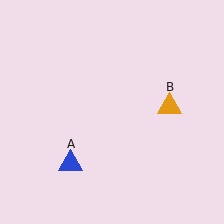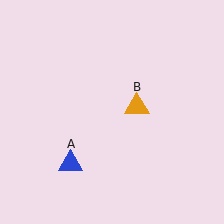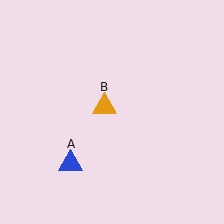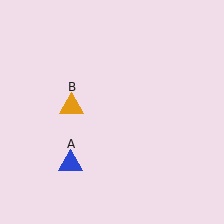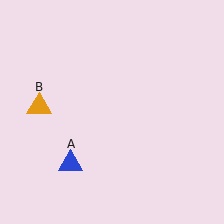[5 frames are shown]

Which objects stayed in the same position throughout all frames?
Blue triangle (object A) remained stationary.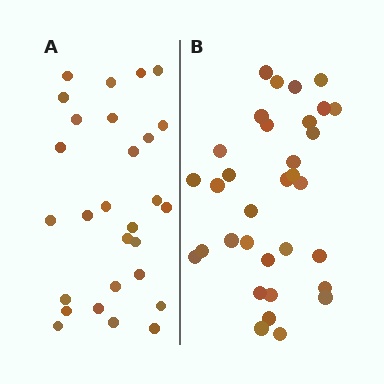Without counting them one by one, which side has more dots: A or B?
Region B (the right region) has more dots.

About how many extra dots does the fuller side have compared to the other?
Region B has about 5 more dots than region A.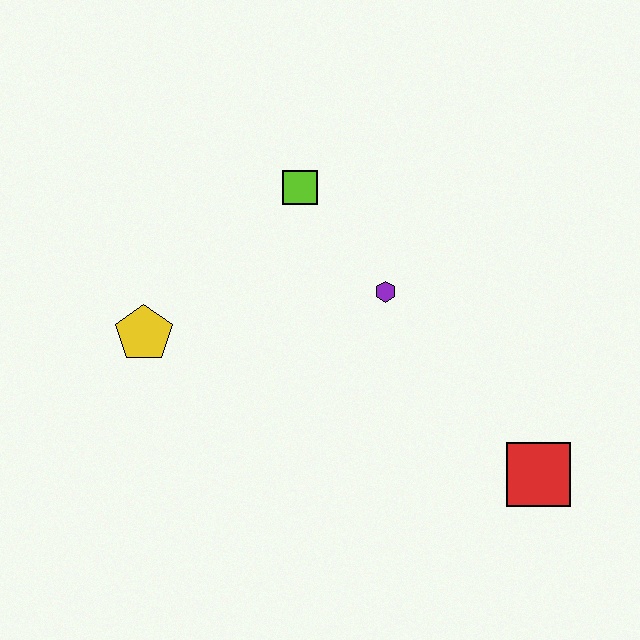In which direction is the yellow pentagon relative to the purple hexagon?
The yellow pentagon is to the left of the purple hexagon.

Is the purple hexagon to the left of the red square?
Yes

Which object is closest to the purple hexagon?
The lime square is closest to the purple hexagon.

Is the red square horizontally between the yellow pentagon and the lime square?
No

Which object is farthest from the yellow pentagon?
The red square is farthest from the yellow pentagon.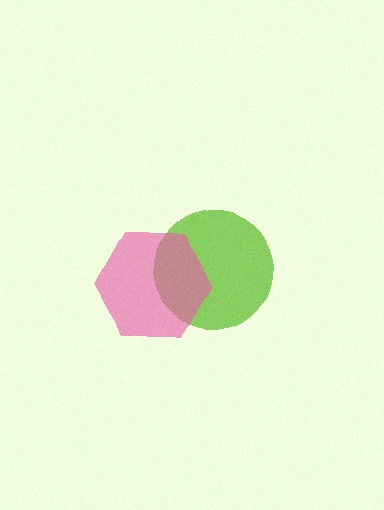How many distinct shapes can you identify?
There are 2 distinct shapes: a lime circle, a pink hexagon.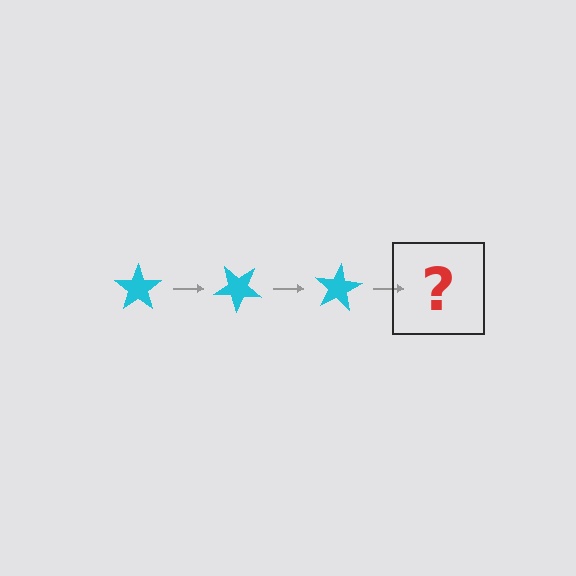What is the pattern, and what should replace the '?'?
The pattern is that the star rotates 40 degrees each step. The '?' should be a cyan star rotated 120 degrees.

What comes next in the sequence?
The next element should be a cyan star rotated 120 degrees.